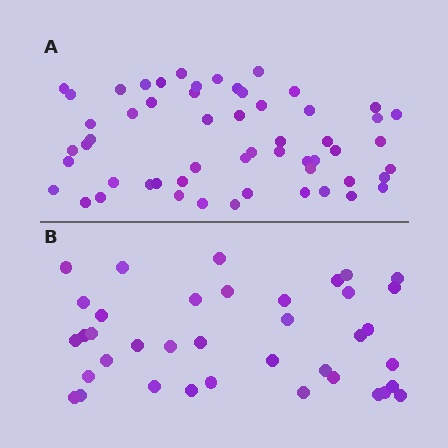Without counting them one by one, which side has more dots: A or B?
Region A (the top region) has more dots.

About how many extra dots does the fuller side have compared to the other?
Region A has approximately 20 more dots than region B.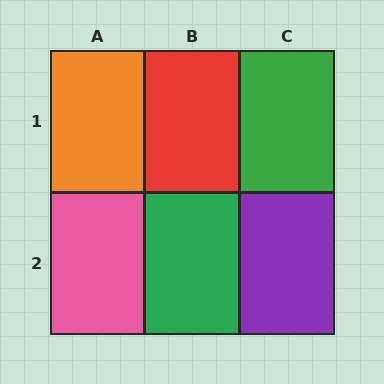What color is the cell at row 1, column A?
Orange.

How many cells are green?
2 cells are green.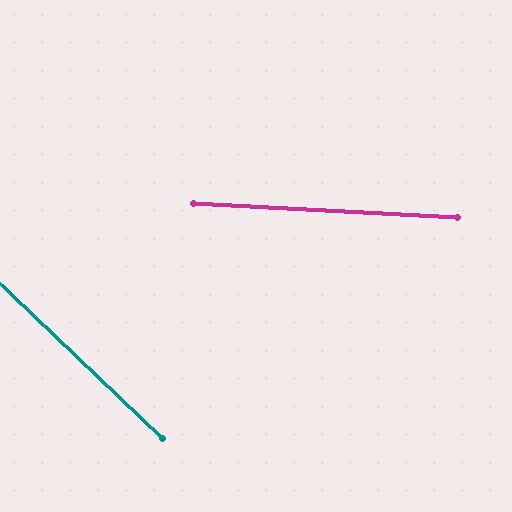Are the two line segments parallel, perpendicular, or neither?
Neither parallel nor perpendicular — they differ by about 40°.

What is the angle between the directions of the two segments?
Approximately 40 degrees.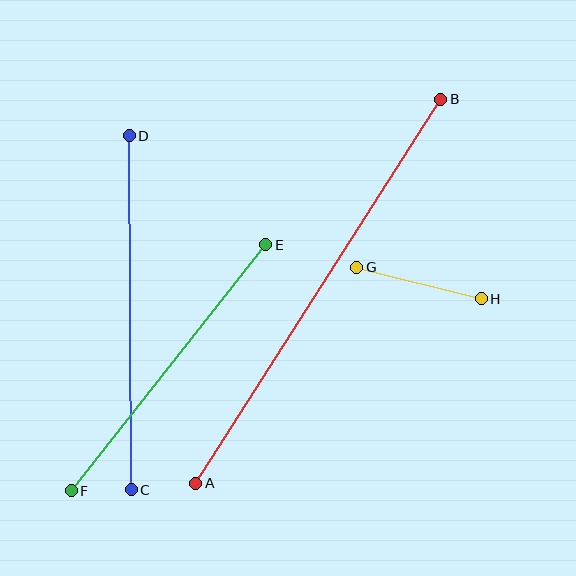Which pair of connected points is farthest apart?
Points A and B are farthest apart.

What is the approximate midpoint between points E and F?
The midpoint is at approximately (168, 368) pixels.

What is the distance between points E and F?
The distance is approximately 314 pixels.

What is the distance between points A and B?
The distance is approximately 455 pixels.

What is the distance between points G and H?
The distance is approximately 129 pixels.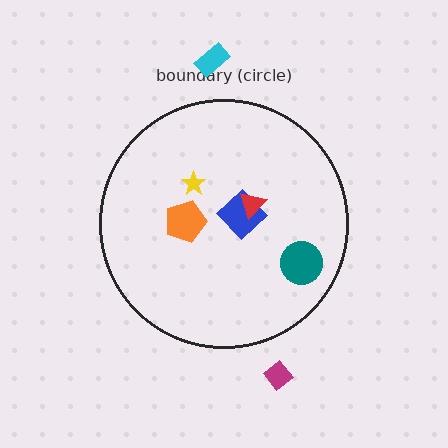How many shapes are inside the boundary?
5 inside, 2 outside.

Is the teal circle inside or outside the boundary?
Inside.